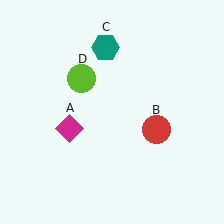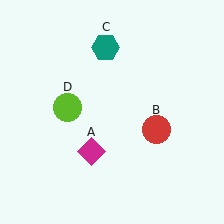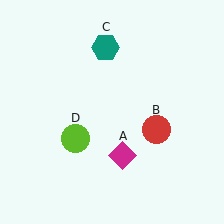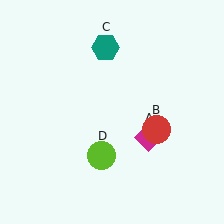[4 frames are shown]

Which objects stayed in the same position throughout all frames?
Red circle (object B) and teal hexagon (object C) remained stationary.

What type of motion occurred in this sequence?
The magenta diamond (object A), lime circle (object D) rotated counterclockwise around the center of the scene.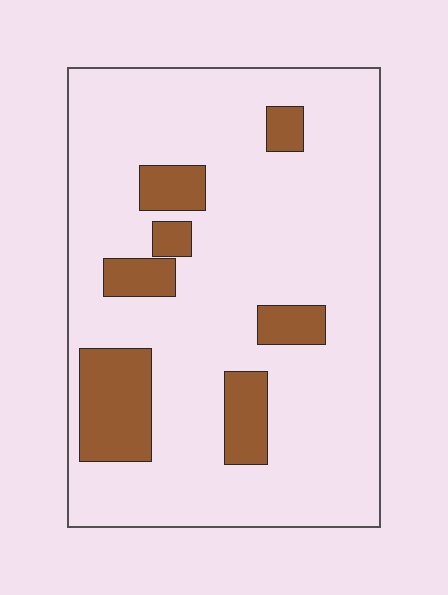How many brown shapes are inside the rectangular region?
7.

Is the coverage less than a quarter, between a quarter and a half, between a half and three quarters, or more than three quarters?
Less than a quarter.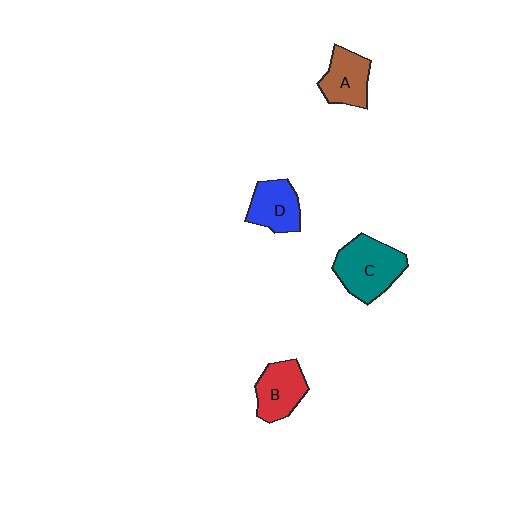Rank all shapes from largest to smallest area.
From largest to smallest: C (teal), B (red), D (blue), A (brown).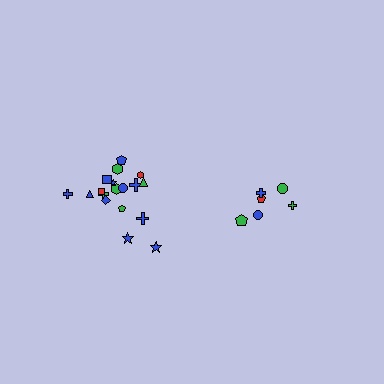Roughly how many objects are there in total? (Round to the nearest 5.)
Roughly 25 objects in total.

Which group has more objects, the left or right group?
The left group.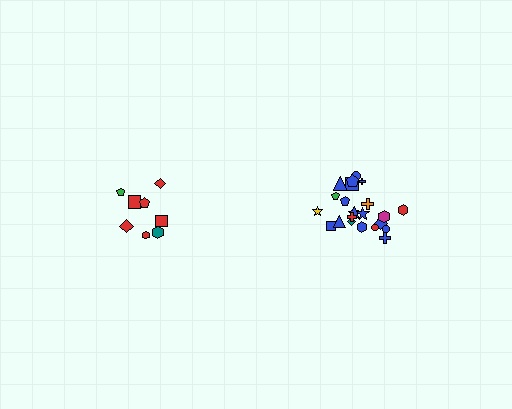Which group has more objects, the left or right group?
The right group.